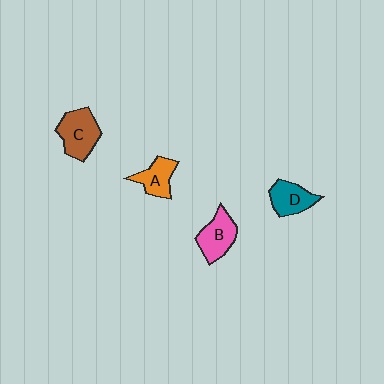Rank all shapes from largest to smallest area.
From largest to smallest: C (brown), B (pink), D (teal), A (orange).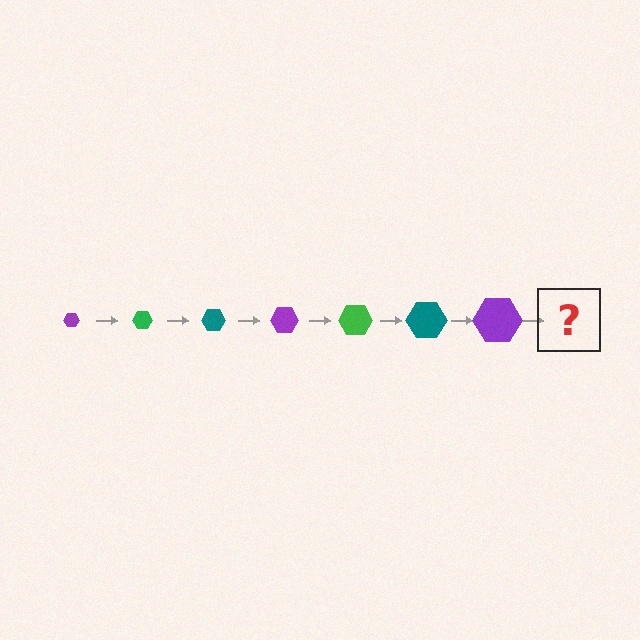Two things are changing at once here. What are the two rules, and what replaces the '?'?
The two rules are that the hexagon grows larger each step and the color cycles through purple, green, and teal. The '?' should be a green hexagon, larger than the previous one.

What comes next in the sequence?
The next element should be a green hexagon, larger than the previous one.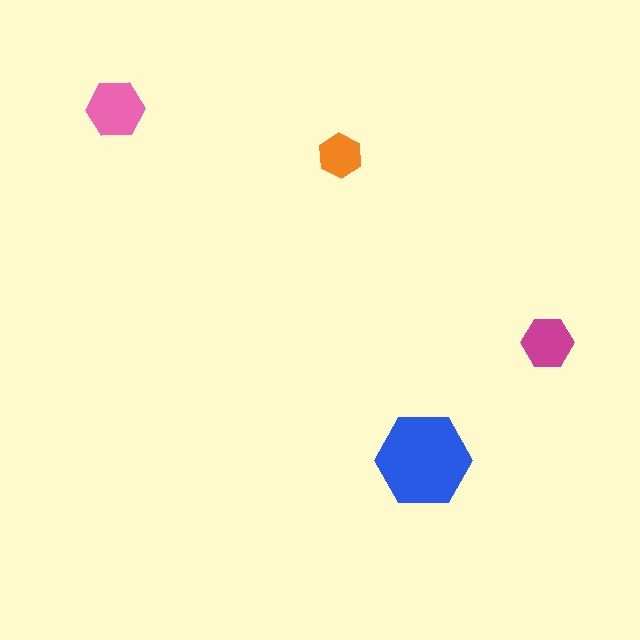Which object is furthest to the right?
The magenta hexagon is rightmost.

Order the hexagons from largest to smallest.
the blue one, the pink one, the magenta one, the orange one.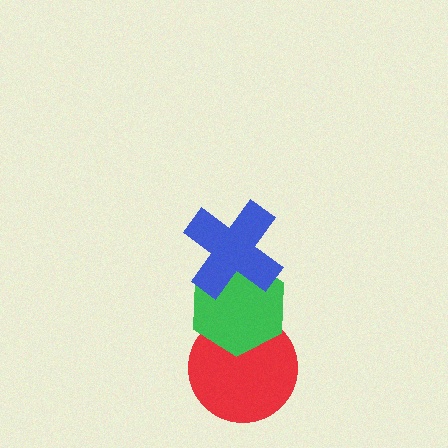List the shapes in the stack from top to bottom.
From top to bottom: the blue cross, the green hexagon, the red circle.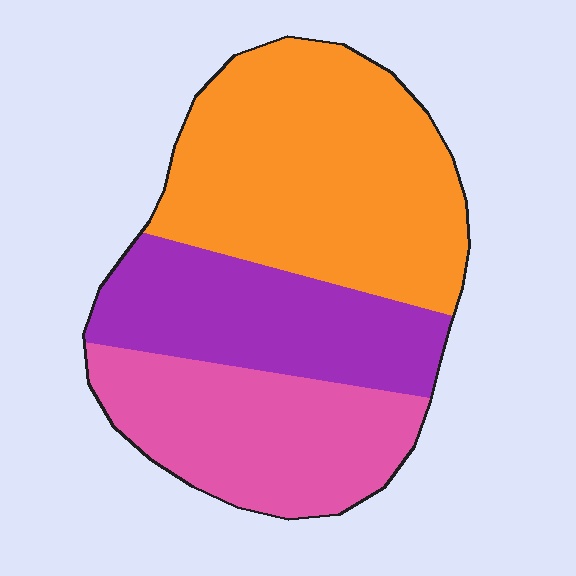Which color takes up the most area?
Orange, at roughly 45%.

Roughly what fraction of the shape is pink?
Pink takes up about one quarter (1/4) of the shape.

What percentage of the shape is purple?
Purple covers about 25% of the shape.